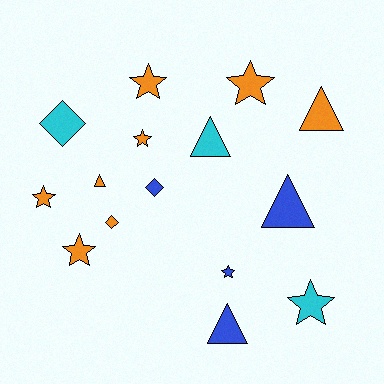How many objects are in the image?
There are 15 objects.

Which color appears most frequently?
Orange, with 8 objects.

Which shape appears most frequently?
Star, with 7 objects.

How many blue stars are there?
There is 1 blue star.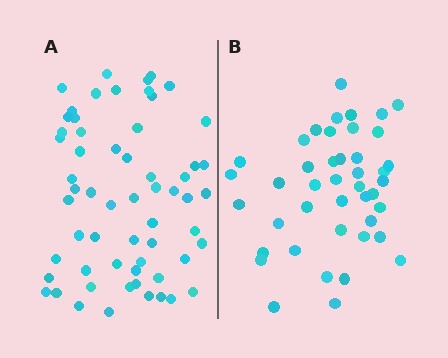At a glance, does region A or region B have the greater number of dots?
Region A (the left region) has more dots.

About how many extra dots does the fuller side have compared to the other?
Region A has approximately 15 more dots than region B.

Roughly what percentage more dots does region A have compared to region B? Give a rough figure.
About 40% more.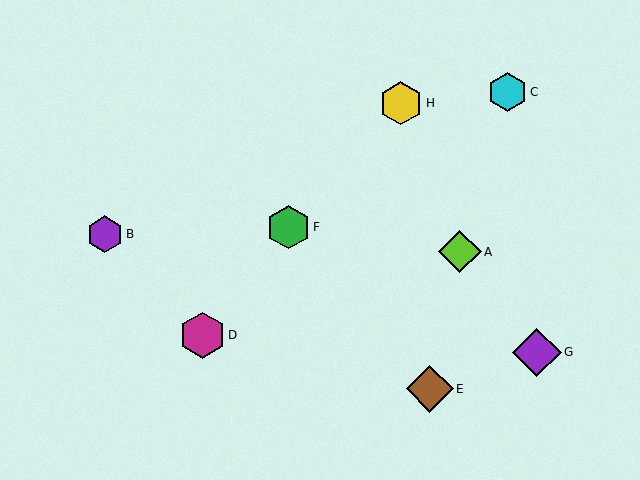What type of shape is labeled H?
Shape H is a yellow hexagon.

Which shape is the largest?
The purple diamond (labeled G) is the largest.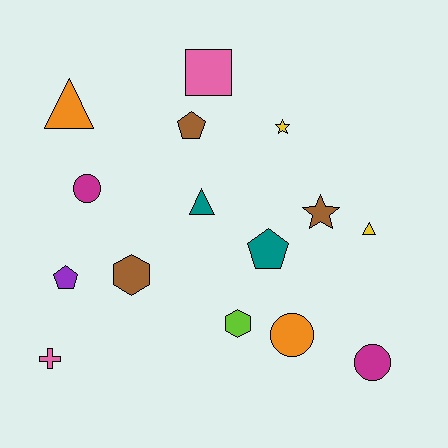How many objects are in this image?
There are 15 objects.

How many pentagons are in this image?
There are 3 pentagons.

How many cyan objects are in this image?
There are no cyan objects.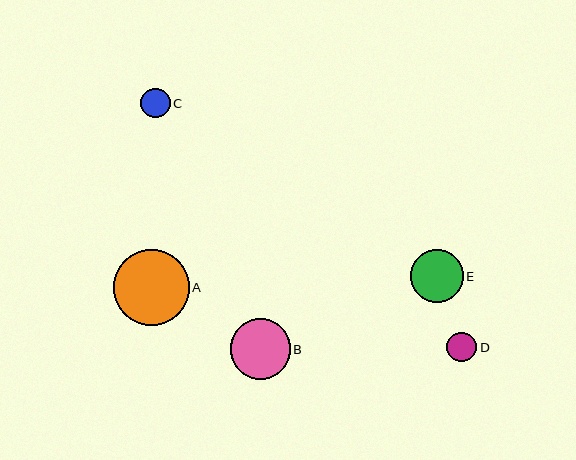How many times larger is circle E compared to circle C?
Circle E is approximately 1.8 times the size of circle C.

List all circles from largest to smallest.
From largest to smallest: A, B, E, D, C.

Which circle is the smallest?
Circle C is the smallest with a size of approximately 29 pixels.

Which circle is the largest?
Circle A is the largest with a size of approximately 76 pixels.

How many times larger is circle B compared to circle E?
Circle B is approximately 1.1 times the size of circle E.